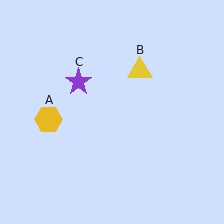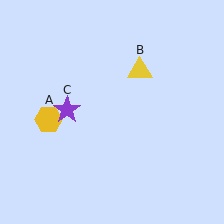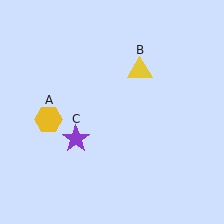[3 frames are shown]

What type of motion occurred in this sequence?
The purple star (object C) rotated counterclockwise around the center of the scene.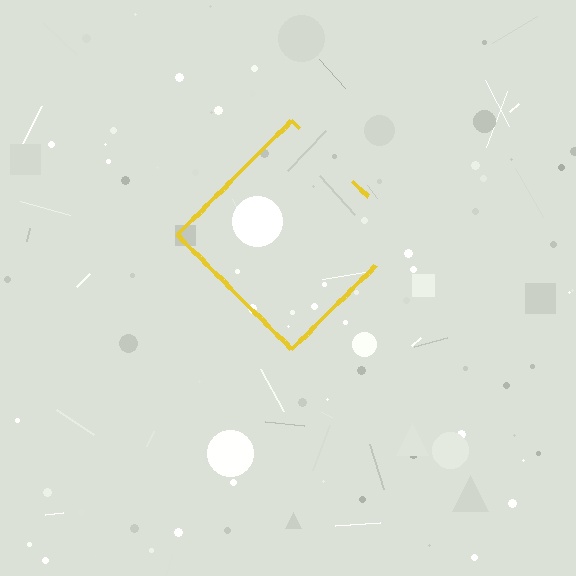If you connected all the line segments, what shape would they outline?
They would outline a diamond.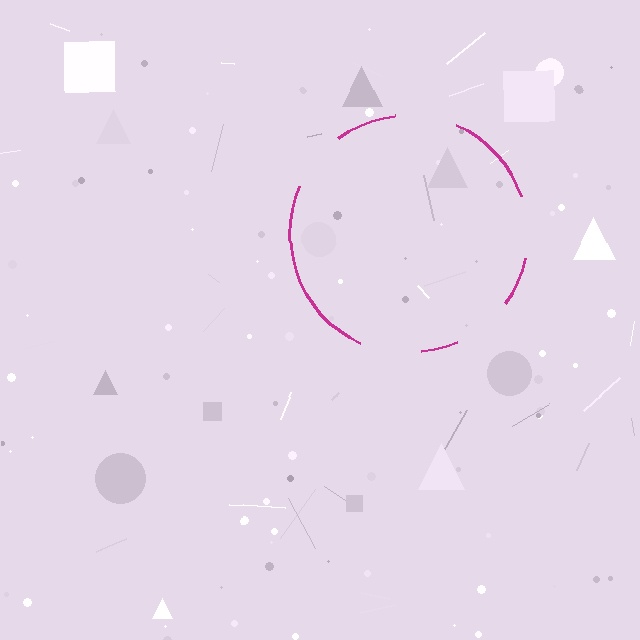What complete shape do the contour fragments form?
The contour fragments form a circle.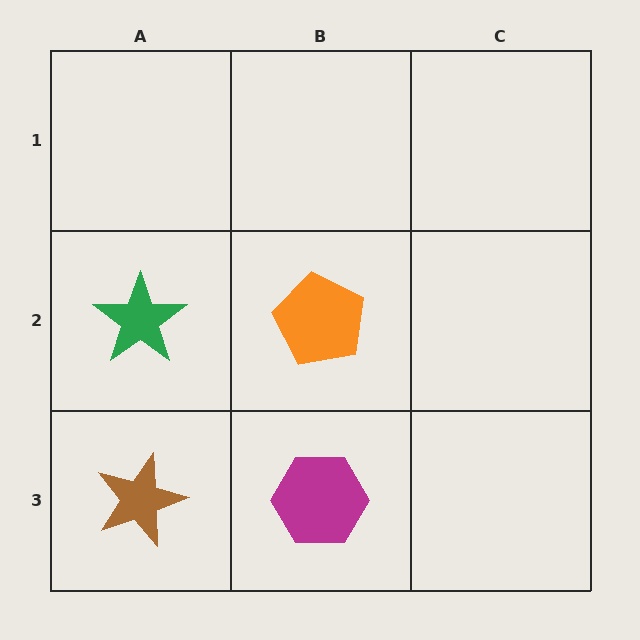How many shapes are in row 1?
0 shapes.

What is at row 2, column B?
An orange pentagon.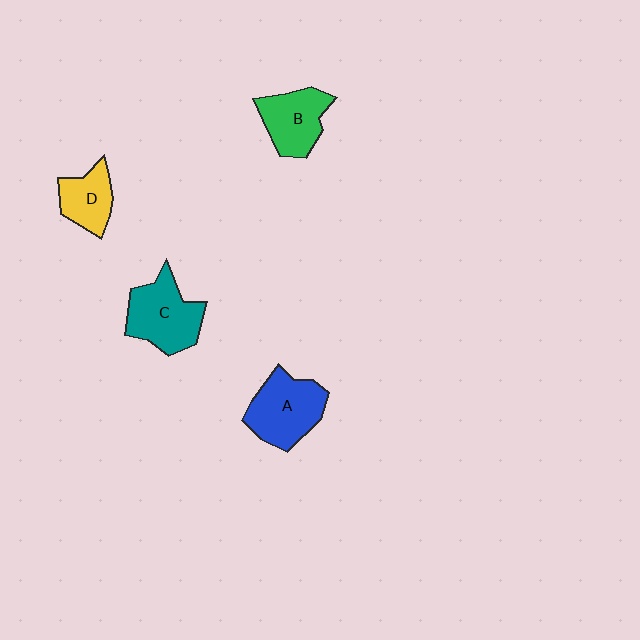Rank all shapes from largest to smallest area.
From largest to smallest: A (blue), C (teal), B (green), D (yellow).